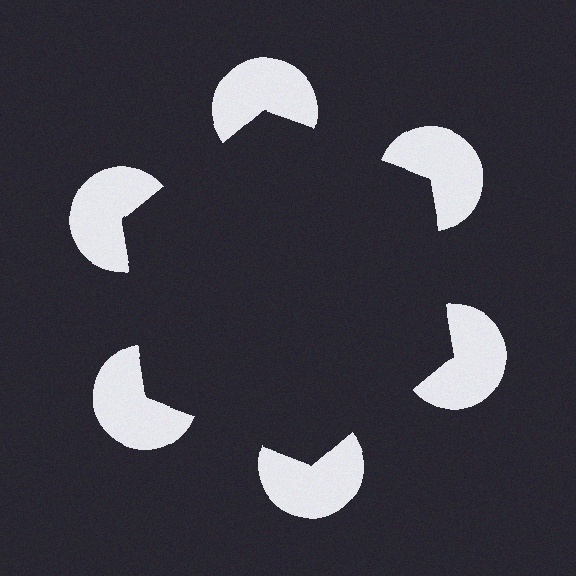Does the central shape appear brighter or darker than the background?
It typically appears slightly darker than the background, even though no actual brightness change is drawn.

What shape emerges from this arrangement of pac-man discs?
An illusory hexagon — its edges are inferred from the aligned wedge cuts in the pac-man discs, not physically drawn.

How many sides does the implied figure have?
6 sides.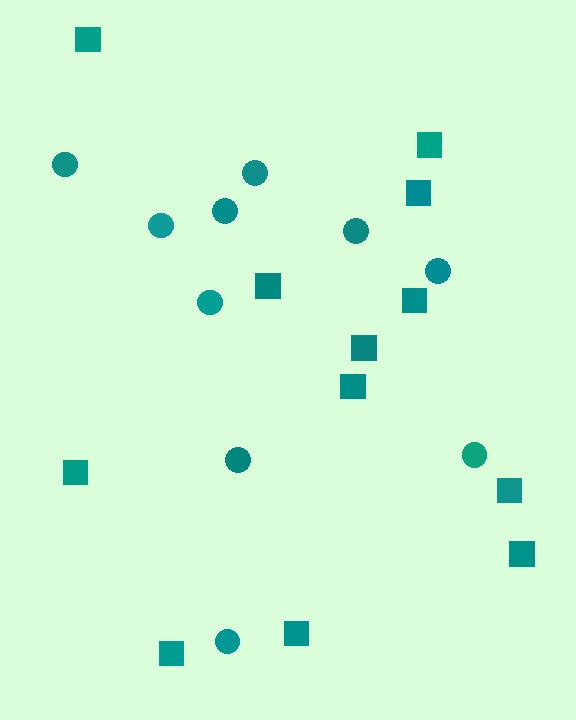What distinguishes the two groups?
There are 2 groups: one group of circles (10) and one group of squares (12).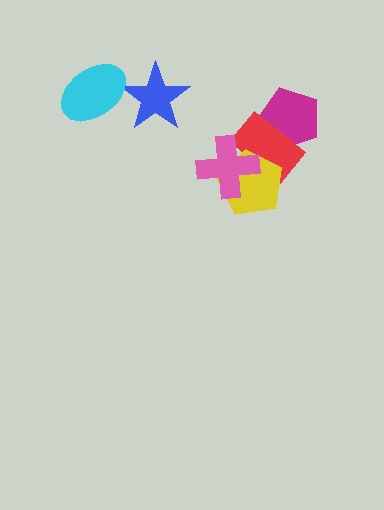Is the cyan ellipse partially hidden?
No, no other shape covers it.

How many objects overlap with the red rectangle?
3 objects overlap with the red rectangle.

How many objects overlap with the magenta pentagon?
1 object overlaps with the magenta pentagon.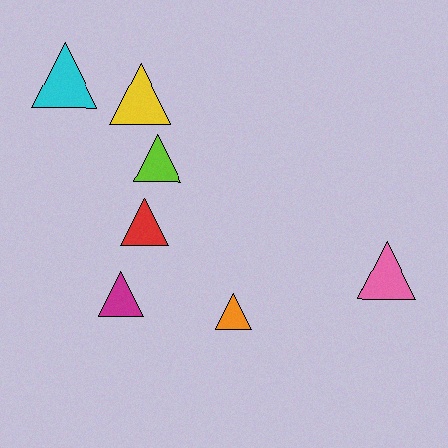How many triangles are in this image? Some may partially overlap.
There are 7 triangles.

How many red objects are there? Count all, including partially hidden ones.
There is 1 red object.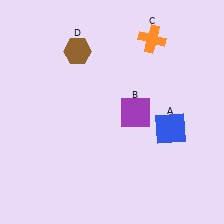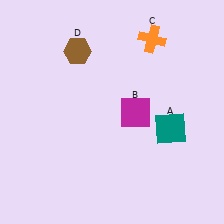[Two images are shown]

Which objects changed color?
A changed from blue to teal. B changed from purple to magenta.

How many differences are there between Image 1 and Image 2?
There are 2 differences between the two images.